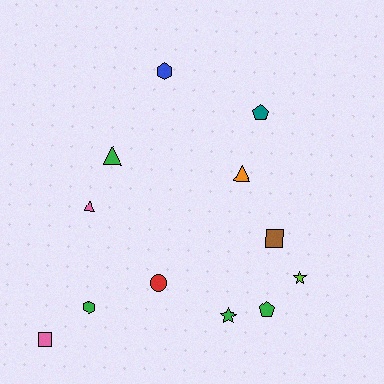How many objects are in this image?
There are 12 objects.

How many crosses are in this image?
There are no crosses.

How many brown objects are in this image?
There is 1 brown object.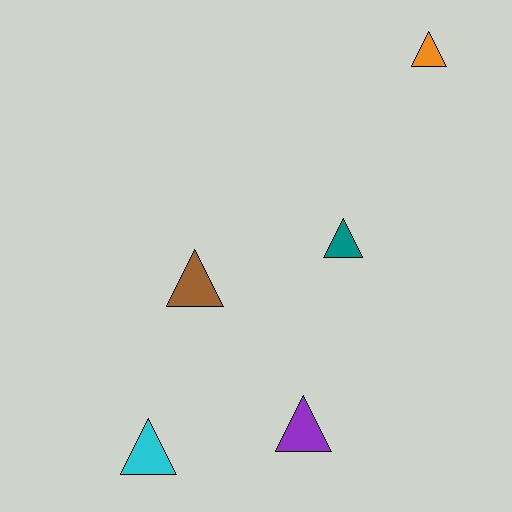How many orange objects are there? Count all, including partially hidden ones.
There is 1 orange object.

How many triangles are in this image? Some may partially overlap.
There are 5 triangles.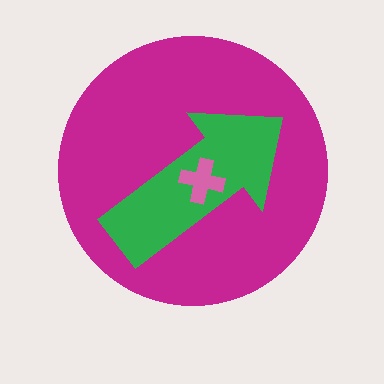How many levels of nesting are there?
3.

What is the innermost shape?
The pink cross.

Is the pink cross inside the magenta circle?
Yes.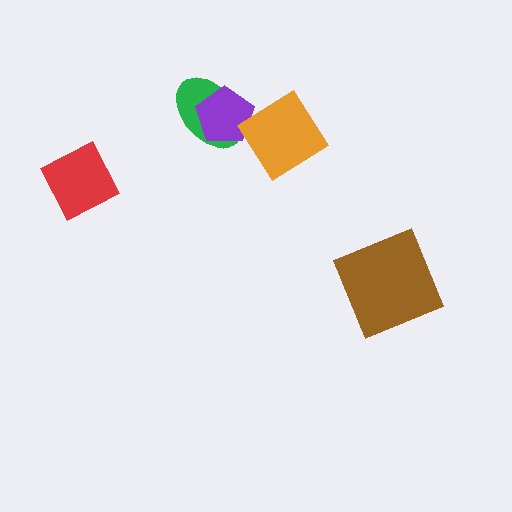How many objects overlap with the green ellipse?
2 objects overlap with the green ellipse.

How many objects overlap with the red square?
0 objects overlap with the red square.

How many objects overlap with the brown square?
0 objects overlap with the brown square.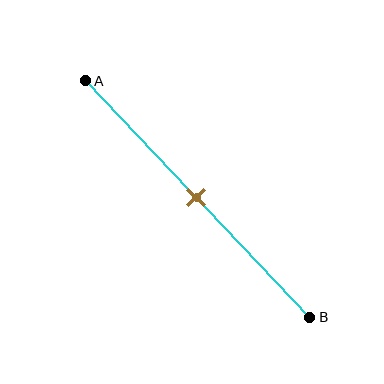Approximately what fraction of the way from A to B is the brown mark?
The brown mark is approximately 50% of the way from A to B.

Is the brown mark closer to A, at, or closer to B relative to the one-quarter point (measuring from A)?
The brown mark is closer to point B than the one-quarter point of segment AB.